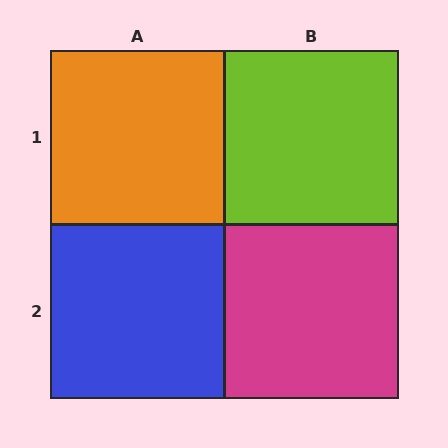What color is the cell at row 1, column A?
Orange.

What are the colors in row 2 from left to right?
Blue, magenta.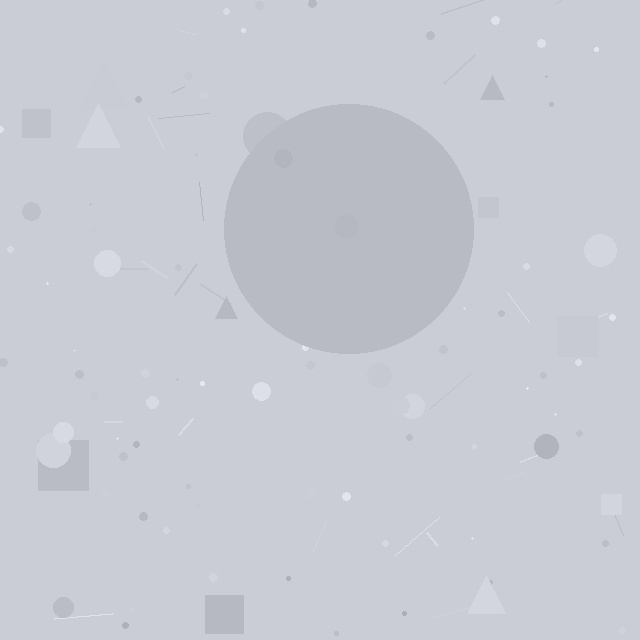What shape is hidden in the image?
A circle is hidden in the image.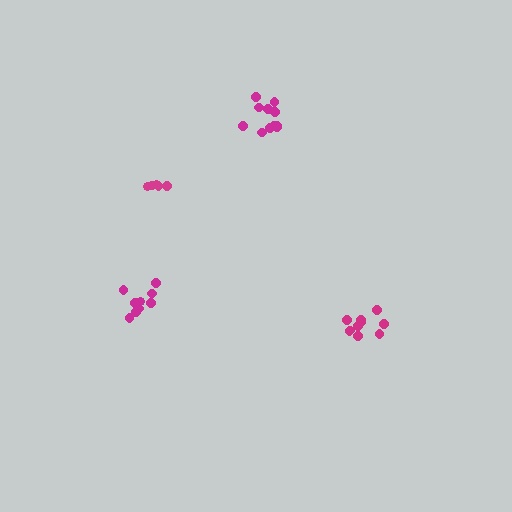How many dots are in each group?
Group 1: 11 dots, Group 2: 5 dots, Group 3: 9 dots, Group 4: 10 dots (35 total).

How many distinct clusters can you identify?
There are 4 distinct clusters.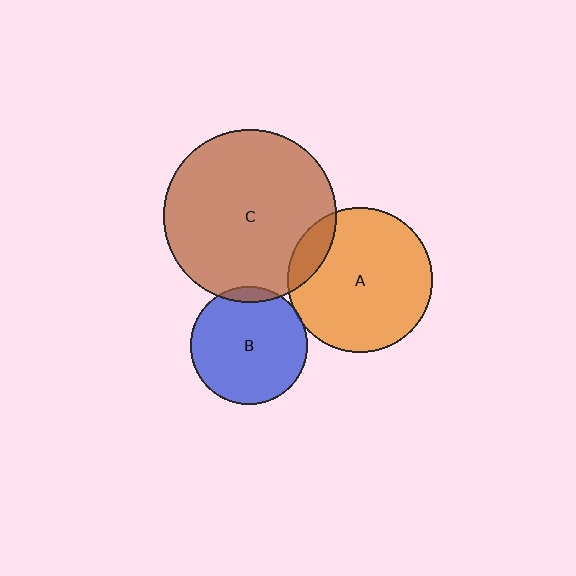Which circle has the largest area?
Circle C (brown).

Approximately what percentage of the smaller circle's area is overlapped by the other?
Approximately 5%.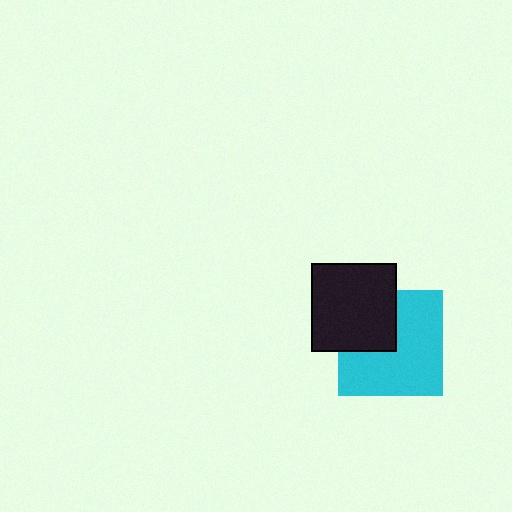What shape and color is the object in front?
The object in front is a black rectangle.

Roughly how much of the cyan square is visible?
Most of it is visible (roughly 67%).